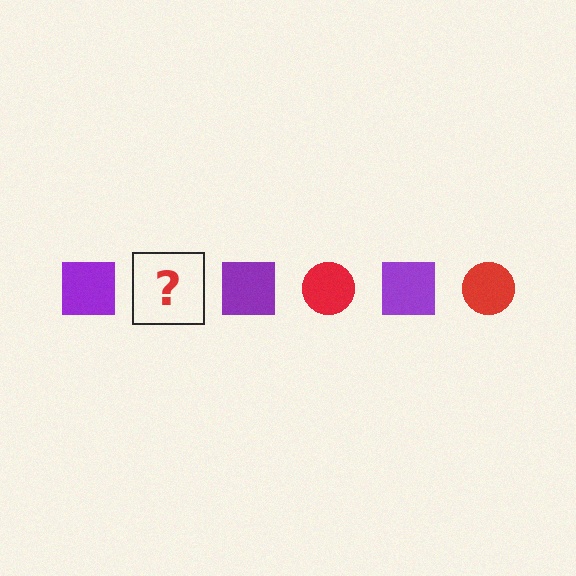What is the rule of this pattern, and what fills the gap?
The rule is that the pattern alternates between purple square and red circle. The gap should be filled with a red circle.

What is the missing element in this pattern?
The missing element is a red circle.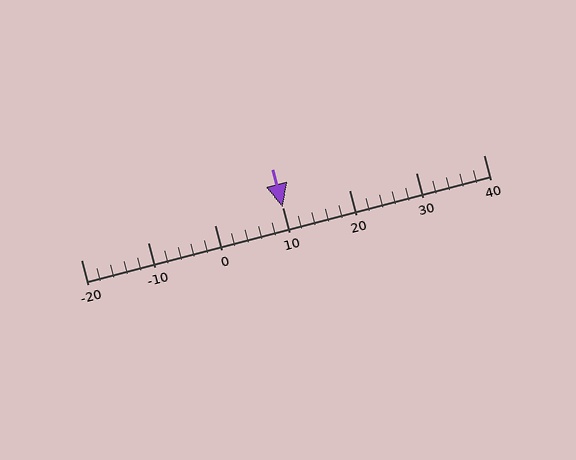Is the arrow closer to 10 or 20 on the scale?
The arrow is closer to 10.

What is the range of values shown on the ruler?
The ruler shows values from -20 to 40.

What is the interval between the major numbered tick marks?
The major tick marks are spaced 10 units apart.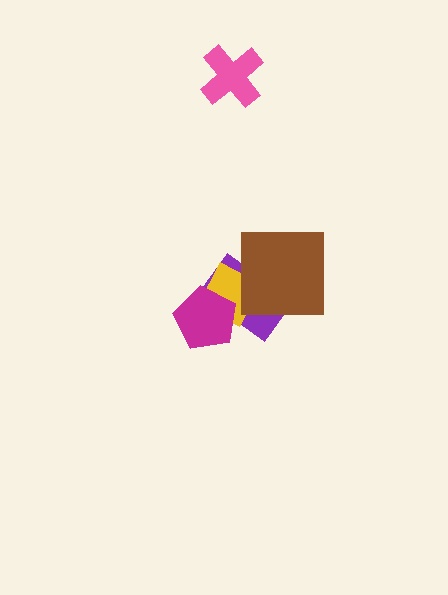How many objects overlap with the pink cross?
0 objects overlap with the pink cross.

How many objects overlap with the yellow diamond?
3 objects overlap with the yellow diamond.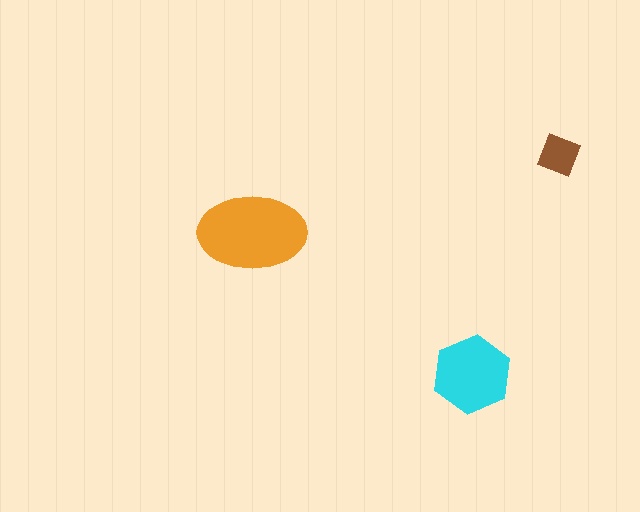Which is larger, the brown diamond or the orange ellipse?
The orange ellipse.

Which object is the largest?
The orange ellipse.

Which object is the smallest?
The brown diamond.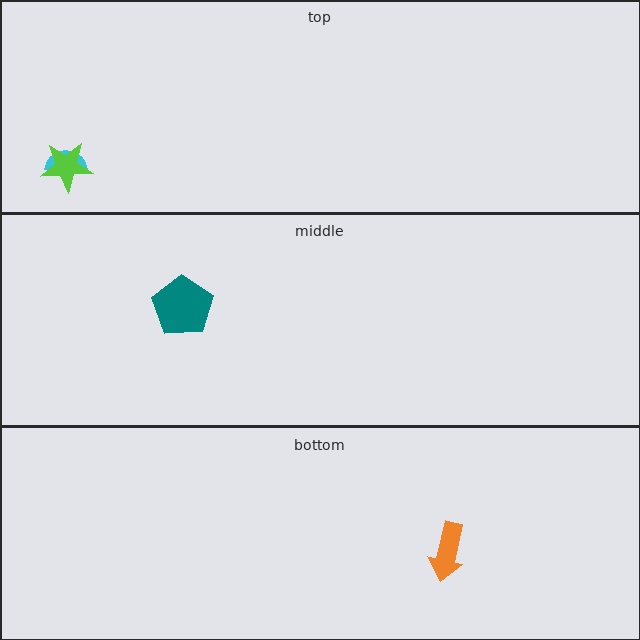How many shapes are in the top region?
2.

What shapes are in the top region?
The cyan semicircle, the lime star.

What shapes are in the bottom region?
The orange arrow.